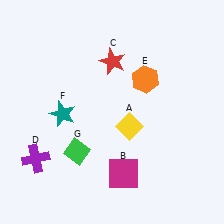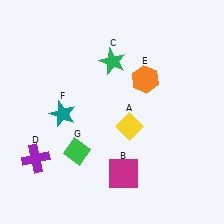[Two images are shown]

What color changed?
The star (C) changed from red in Image 1 to green in Image 2.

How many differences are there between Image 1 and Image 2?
There is 1 difference between the two images.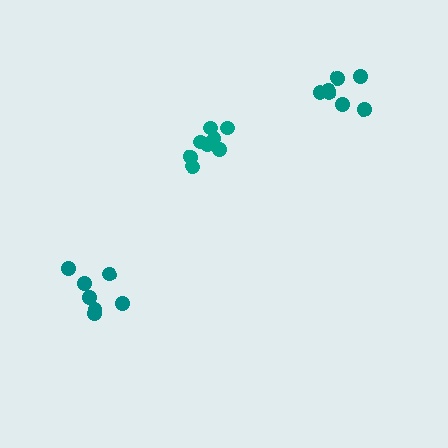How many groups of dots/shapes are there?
There are 3 groups.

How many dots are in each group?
Group 1: 7 dots, Group 2: 7 dots, Group 3: 8 dots (22 total).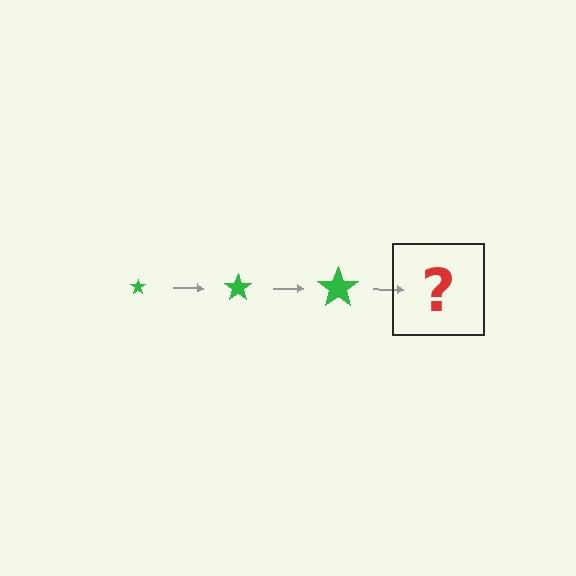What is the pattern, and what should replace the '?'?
The pattern is that the star gets progressively larger each step. The '?' should be a green star, larger than the previous one.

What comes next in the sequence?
The next element should be a green star, larger than the previous one.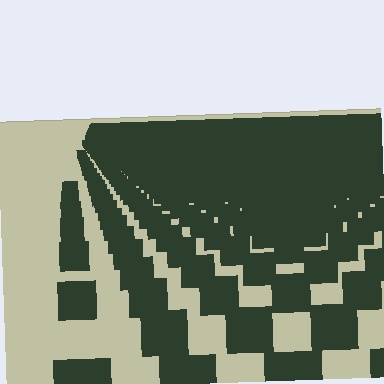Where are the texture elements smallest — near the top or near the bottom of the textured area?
Near the top.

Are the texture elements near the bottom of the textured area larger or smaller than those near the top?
Larger. Near the bottom, elements are closer to the viewer and appear at a bigger on-screen size.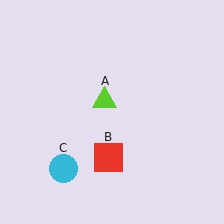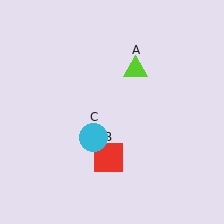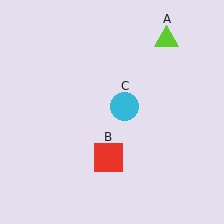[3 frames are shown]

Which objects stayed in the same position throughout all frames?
Red square (object B) remained stationary.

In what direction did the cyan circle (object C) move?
The cyan circle (object C) moved up and to the right.